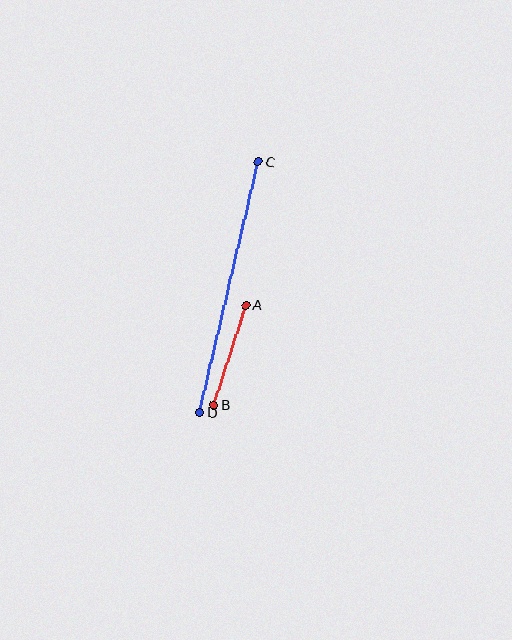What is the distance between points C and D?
The distance is approximately 257 pixels.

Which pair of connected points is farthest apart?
Points C and D are farthest apart.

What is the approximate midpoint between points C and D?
The midpoint is at approximately (229, 287) pixels.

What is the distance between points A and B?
The distance is approximately 105 pixels.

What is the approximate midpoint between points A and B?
The midpoint is at approximately (230, 355) pixels.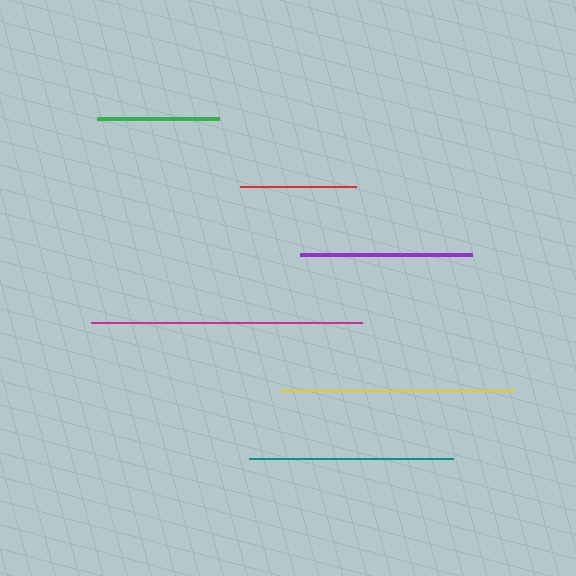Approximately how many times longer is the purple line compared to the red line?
The purple line is approximately 1.5 times the length of the red line.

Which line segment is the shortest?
The red line is the shortest at approximately 116 pixels.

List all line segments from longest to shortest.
From longest to shortest: magenta, yellow, teal, purple, green, red.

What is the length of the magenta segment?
The magenta segment is approximately 271 pixels long.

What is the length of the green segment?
The green segment is approximately 123 pixels long.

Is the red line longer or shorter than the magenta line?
The magenta line is longer than the red line.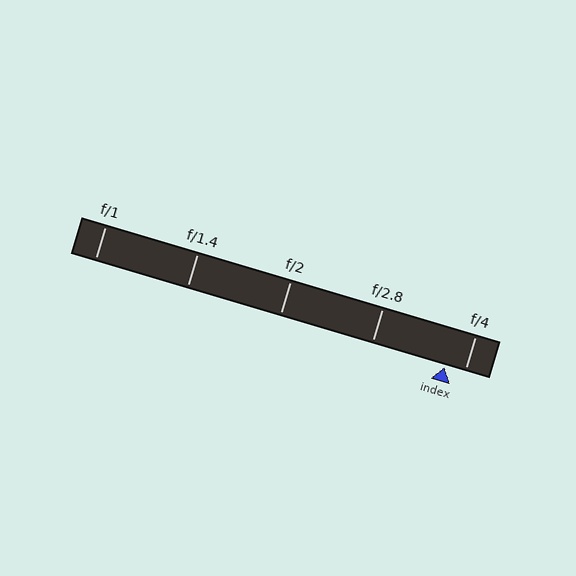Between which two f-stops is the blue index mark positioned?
The index mark is between f/2.8 and f/4.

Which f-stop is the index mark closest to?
The index mark is closest to f/4.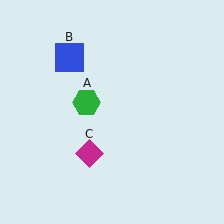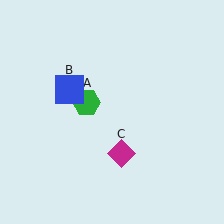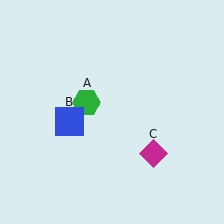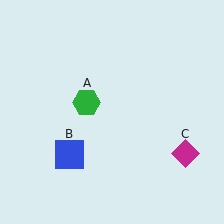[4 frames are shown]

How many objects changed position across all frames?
2 objects changed position: blue square (object B), magenta diamond (object C).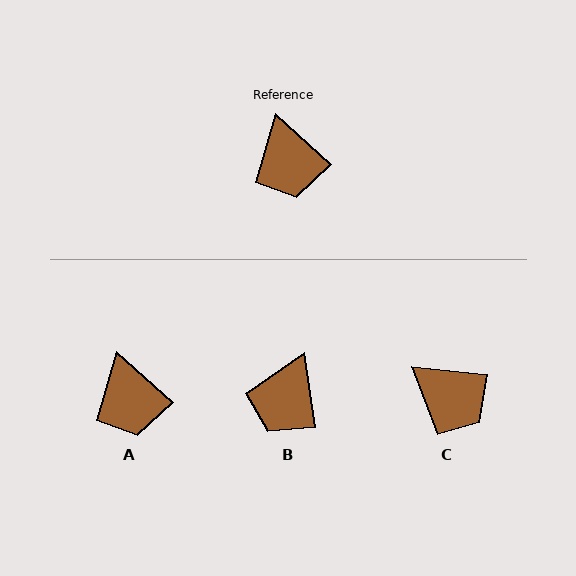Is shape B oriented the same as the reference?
No, it is off by about 40 degrees.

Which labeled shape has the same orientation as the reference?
A.